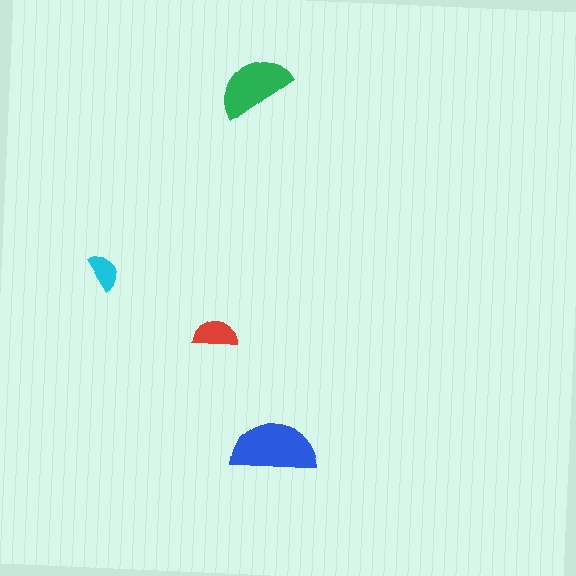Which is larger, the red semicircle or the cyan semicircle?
The red one.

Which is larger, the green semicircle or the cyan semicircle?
The green one.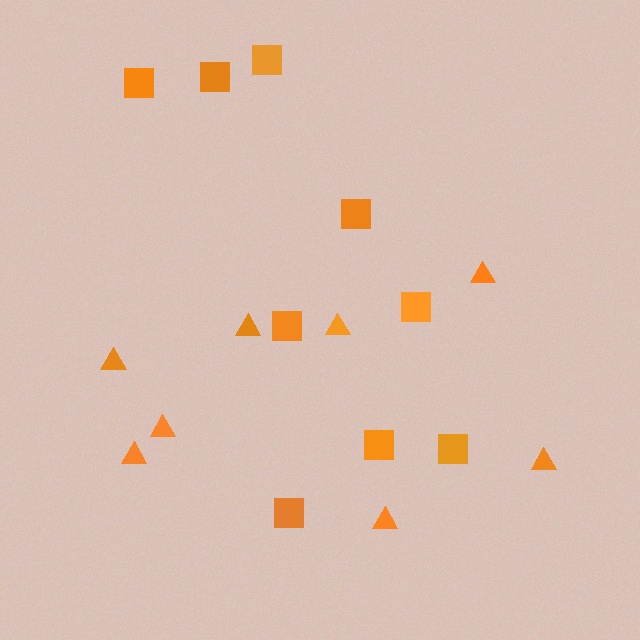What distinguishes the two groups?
There are 2 groups: one group of triangles (8) and one group of squares (9).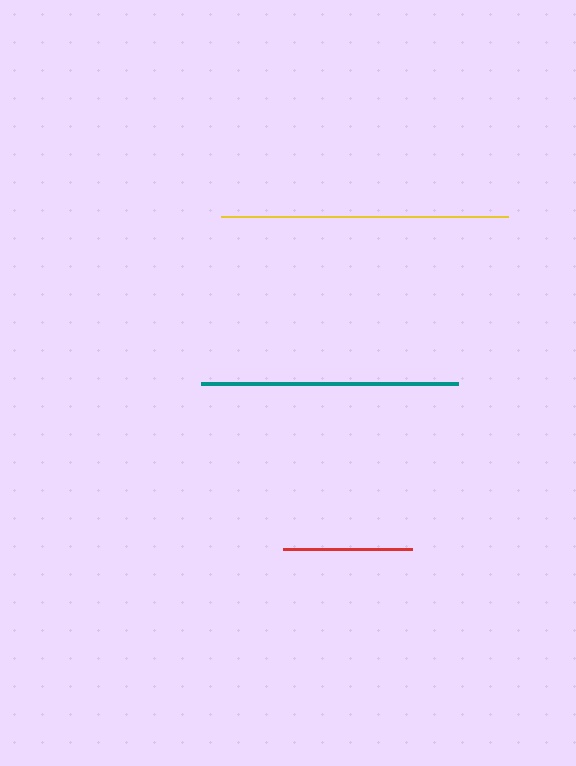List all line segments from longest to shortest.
From longest to shortest: yellow, teal, red.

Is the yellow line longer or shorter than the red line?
The yellow line is longer than the red line.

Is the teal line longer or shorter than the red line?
The teal line is longer than the red line.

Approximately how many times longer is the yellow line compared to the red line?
The yellow line is approximately 2.2 times the length of the red line.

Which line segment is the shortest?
The red line is the shortest at approximately 129 pixels.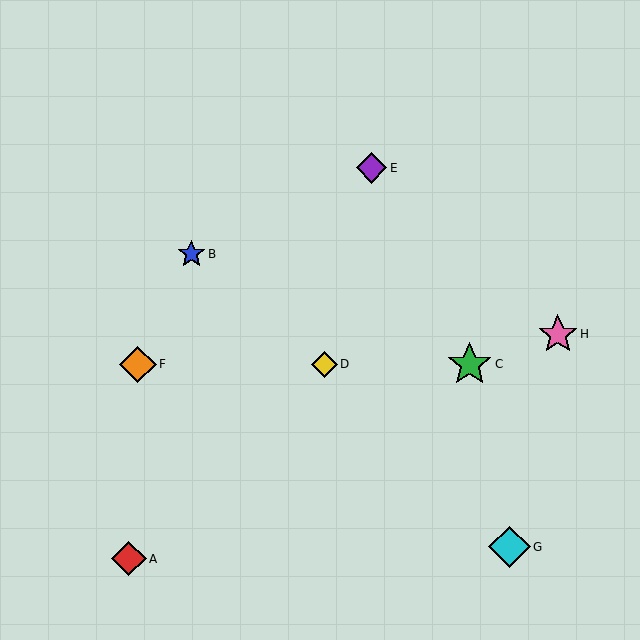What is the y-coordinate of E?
Object E is at y≈168.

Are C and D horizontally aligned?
Yes, both are at y≈364.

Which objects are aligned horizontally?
Objects C, D, F are aligned horizontally.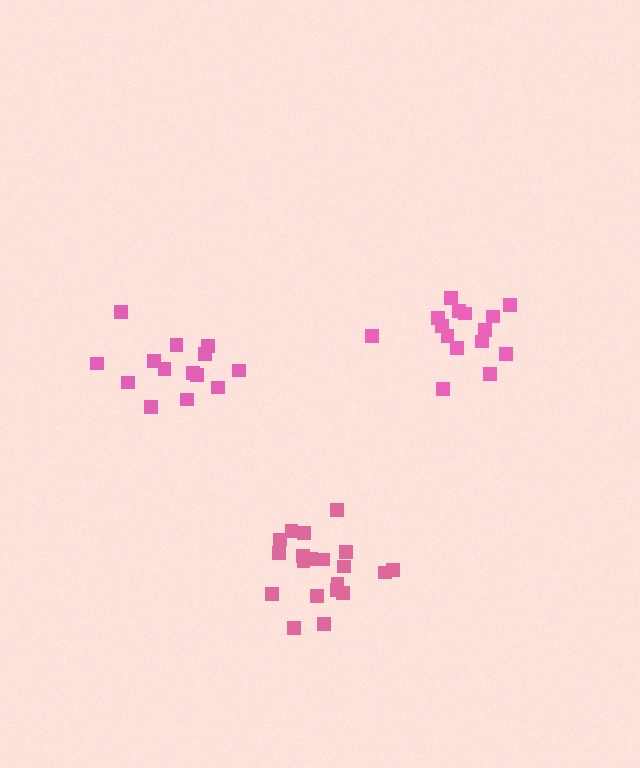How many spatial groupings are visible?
There are 3 spatial groupings.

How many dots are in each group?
Group 1: 20 dots, Group 2: 14 dots, Group 3: 15 dots (49 total).